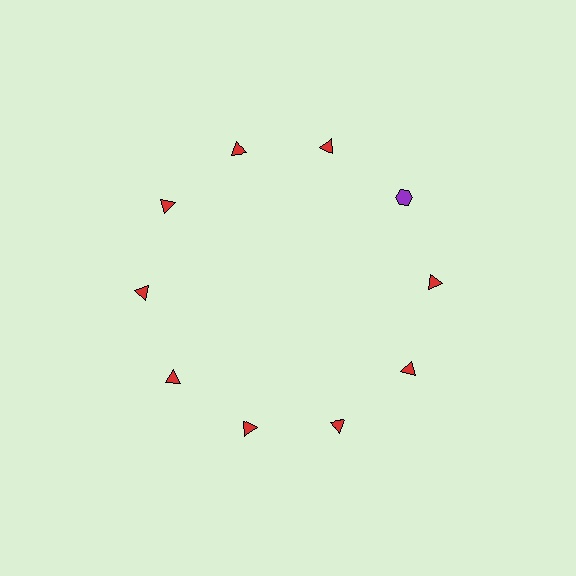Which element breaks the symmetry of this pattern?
The purple hexagon at roughly the 2 o'clock position breaks the symmetry. All other shapes are red triangles.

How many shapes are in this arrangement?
There are 10 shapes arranged in a ring pattern.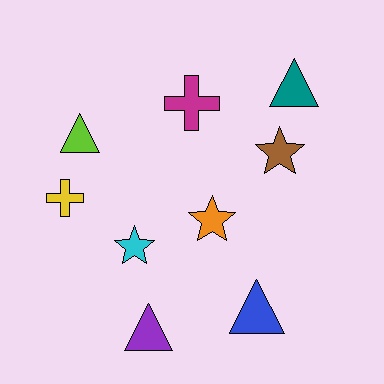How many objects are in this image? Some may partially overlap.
There are 9 objects.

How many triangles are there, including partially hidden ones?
There are 4 triangles.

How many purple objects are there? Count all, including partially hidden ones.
There is 1 purple object.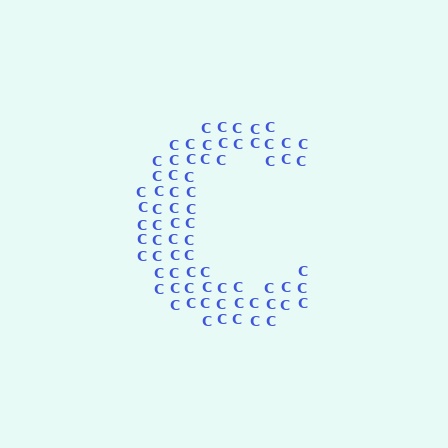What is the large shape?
The large shape is the letter C.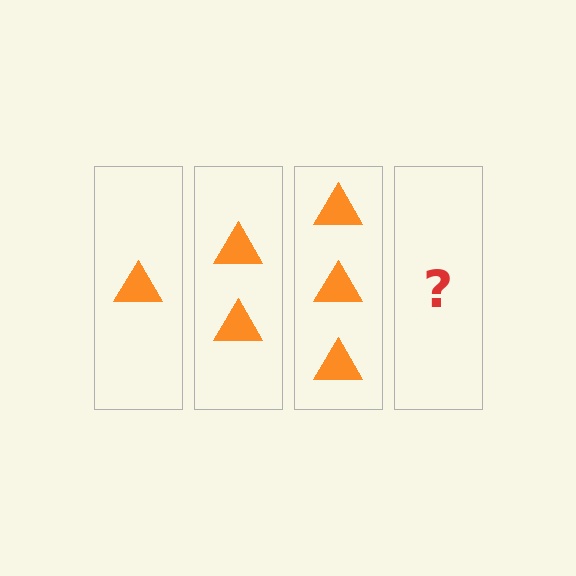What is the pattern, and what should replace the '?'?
The pattern is that each step adds one more triangle. The '?' should be 4 triangles.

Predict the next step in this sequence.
The next step is 4 triangles.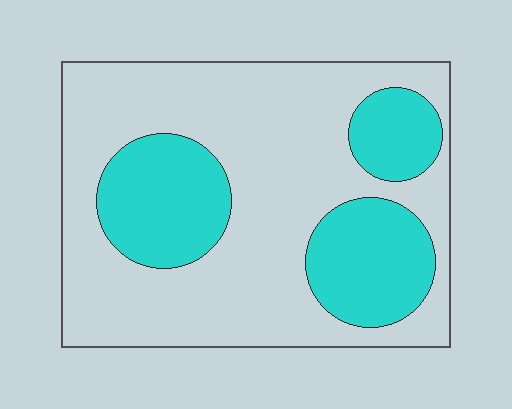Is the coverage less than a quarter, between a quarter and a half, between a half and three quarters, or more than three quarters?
Between a quarter and a half.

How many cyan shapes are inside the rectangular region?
3.